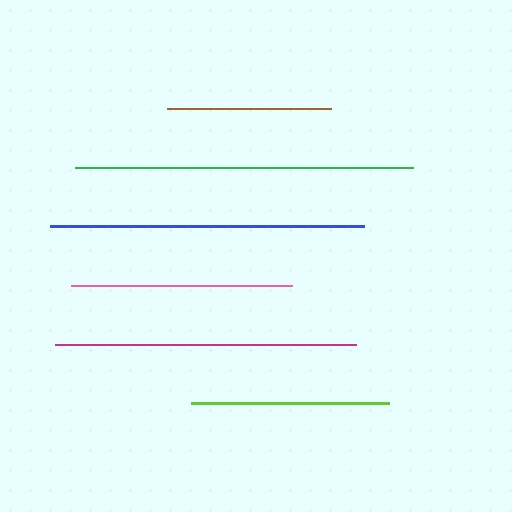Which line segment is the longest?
The green line is the longest at approximately 338 pixels.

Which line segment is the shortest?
The brown line is the shortest at approximately 164 pixels.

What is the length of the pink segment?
The pink segment is approximately 221 pixels long.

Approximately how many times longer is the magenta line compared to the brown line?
The magenta line is approximately 1.8 times the length of the brown line.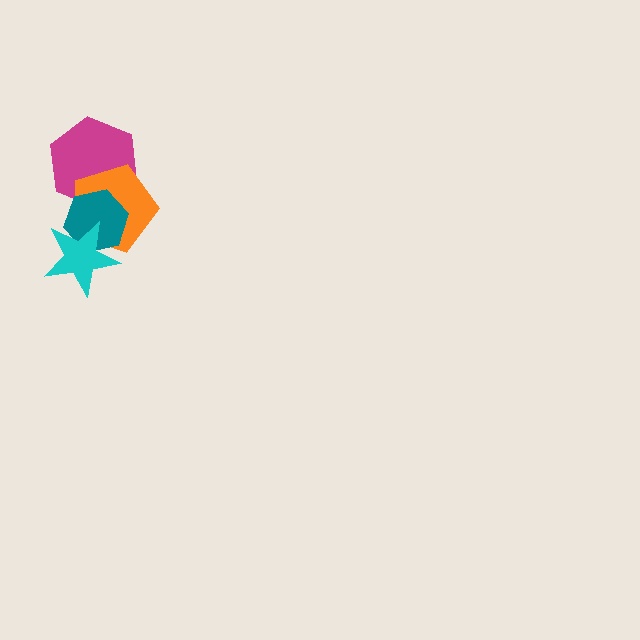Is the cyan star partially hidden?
No, no other shape covers it.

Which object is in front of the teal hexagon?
The cyan star is in front of the teal hexagon.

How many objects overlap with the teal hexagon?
3 objects overlap with the teal hexagon.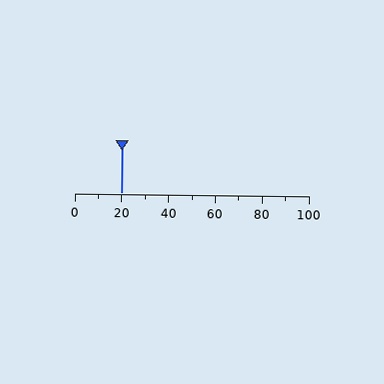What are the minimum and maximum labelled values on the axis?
The axis runs from 0 to 100.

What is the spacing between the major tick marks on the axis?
The major ticks are spaced 20 apart.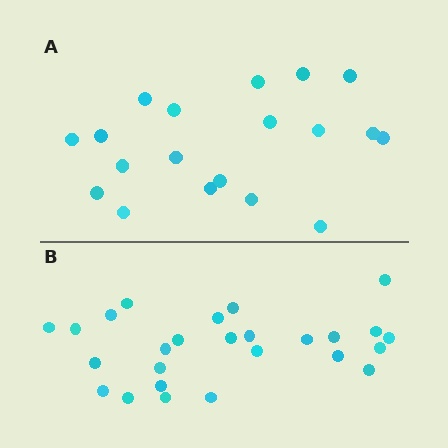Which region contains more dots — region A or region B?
Region B (the bottom region) has more dots.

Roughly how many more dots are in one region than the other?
Region B has roughly 8 or so more dots than region A.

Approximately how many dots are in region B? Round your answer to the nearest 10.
About 30 dots. (The exact count is 26, which rounds to 30.)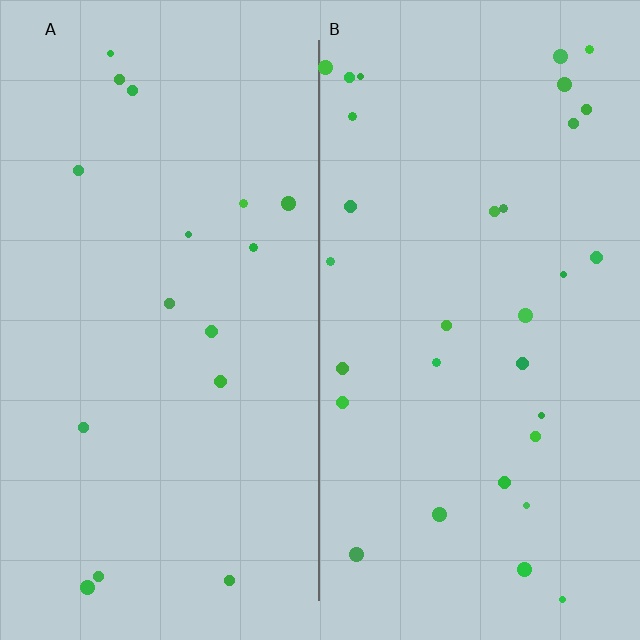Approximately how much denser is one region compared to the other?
Approximately 1.9× — region B over region A.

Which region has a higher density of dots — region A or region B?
B (the right).